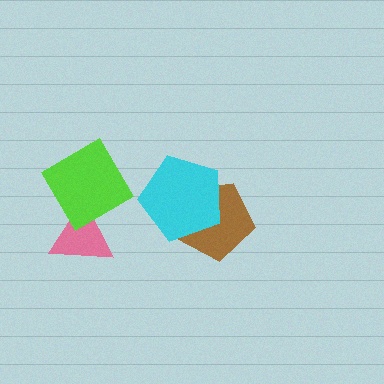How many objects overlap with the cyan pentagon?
1 object overlaps with the cyan pentagon.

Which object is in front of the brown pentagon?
The cyan pentagon is in front of the brown pentagon.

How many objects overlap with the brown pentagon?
1 object overlaps with the brown pentagon.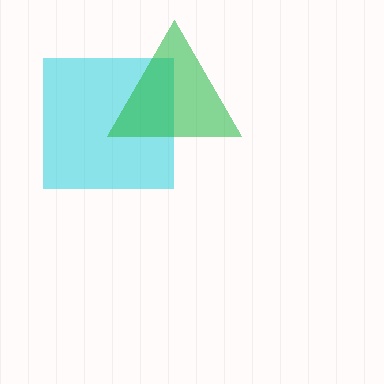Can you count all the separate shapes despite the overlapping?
Yes, there are 2 separate shapes.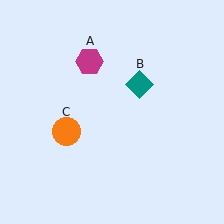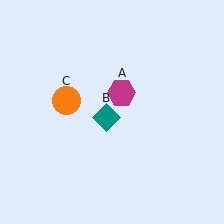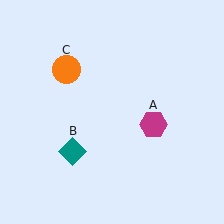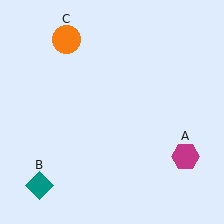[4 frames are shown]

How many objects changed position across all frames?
3 objects changed position: magenta hexagon (object A), teal diamond (object B), orange circle (object C).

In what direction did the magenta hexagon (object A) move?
The magenta hexagon (object A) moved down and to the right.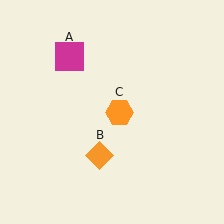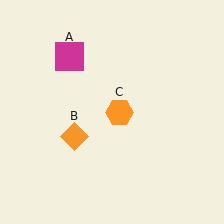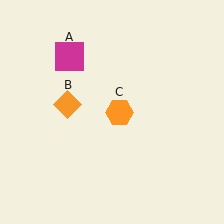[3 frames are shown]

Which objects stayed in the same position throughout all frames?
Magenta square (object A) and orange hexagon (object C) remained stationary.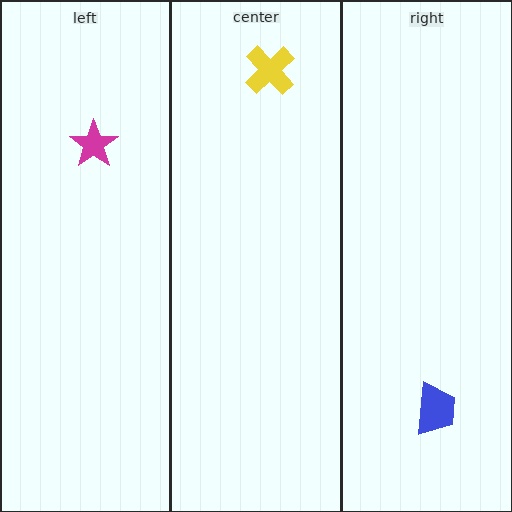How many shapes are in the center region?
1.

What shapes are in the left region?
The magenta star.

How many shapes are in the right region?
1.